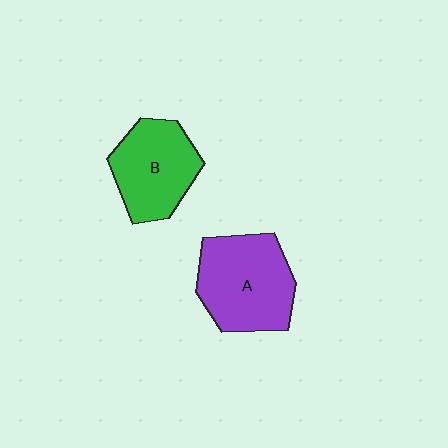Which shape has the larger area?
Shape A (purple).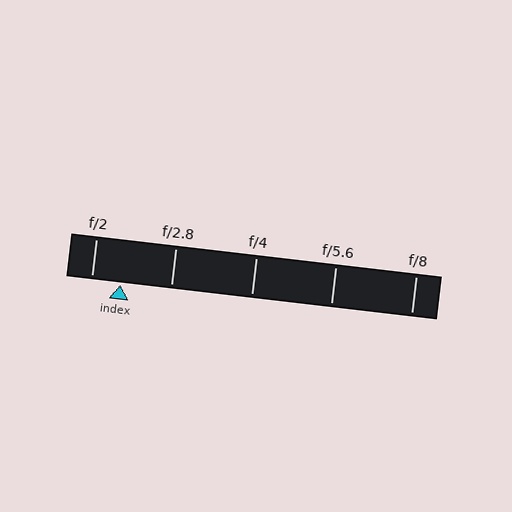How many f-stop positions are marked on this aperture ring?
There are 5 f-stop positions marked.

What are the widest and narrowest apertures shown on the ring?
The widest aperture shown is f/2 and the narrowest is f/8.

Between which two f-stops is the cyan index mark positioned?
The index mark is between f/2 and f/2.8.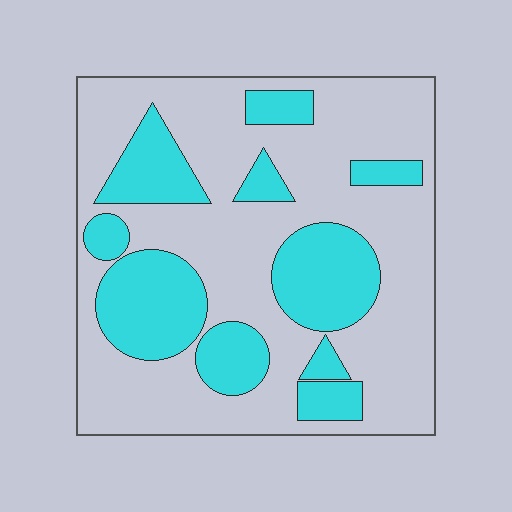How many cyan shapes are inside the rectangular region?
10.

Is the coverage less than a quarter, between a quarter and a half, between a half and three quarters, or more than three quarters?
Between a quarter and a half.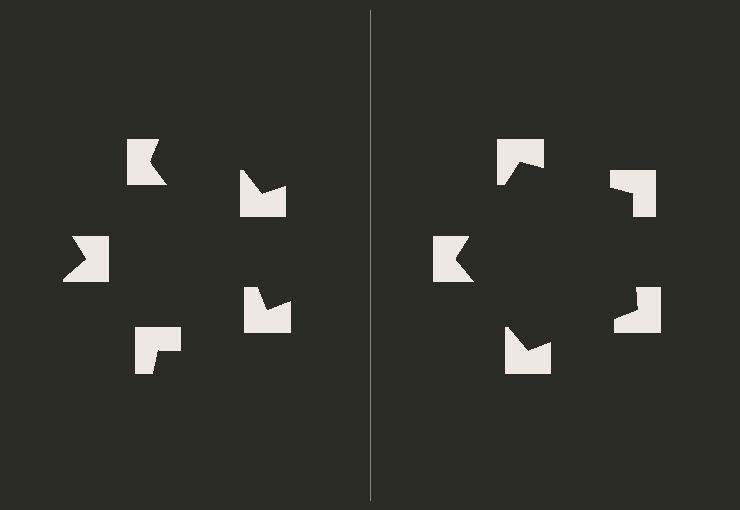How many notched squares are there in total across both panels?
10 — 5 on each side.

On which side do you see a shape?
An illusory pentagon appears on the right side. On the left side the wedge cuts are rotated, so no coherent shape forms.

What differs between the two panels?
The notched squares are positioned identically on both sides; only the wedge orientations differ. On the right they align to a pentagon; on the left they are misaligned.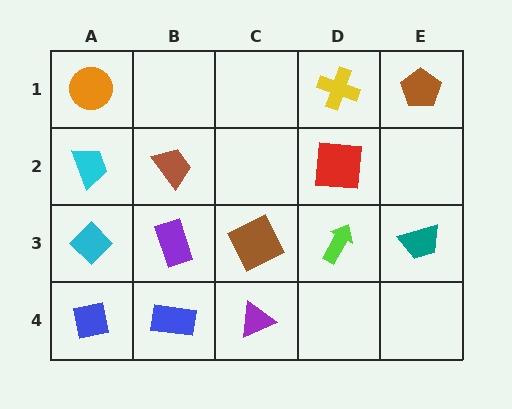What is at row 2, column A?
A cyan trapezoid.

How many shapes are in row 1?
3 shapes.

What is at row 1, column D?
A yellow cross.